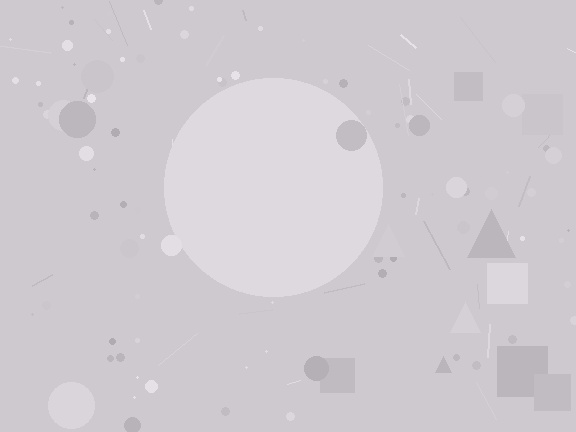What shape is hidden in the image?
A circle is hidden in the image.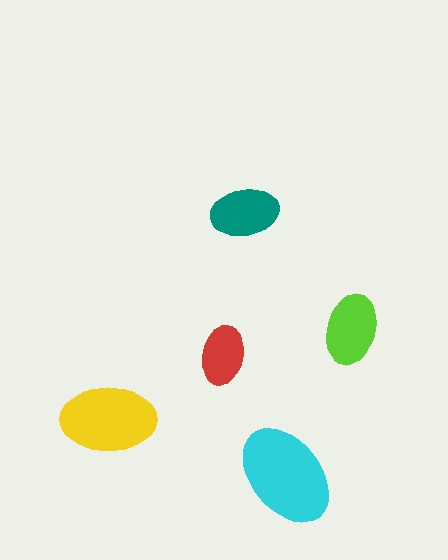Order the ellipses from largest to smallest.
the cyan one, the yellow one, the lime one, the teal one, the red one.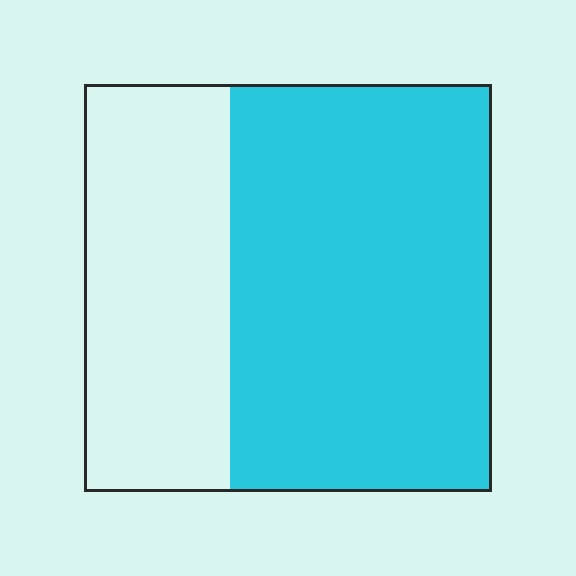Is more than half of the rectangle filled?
Yes.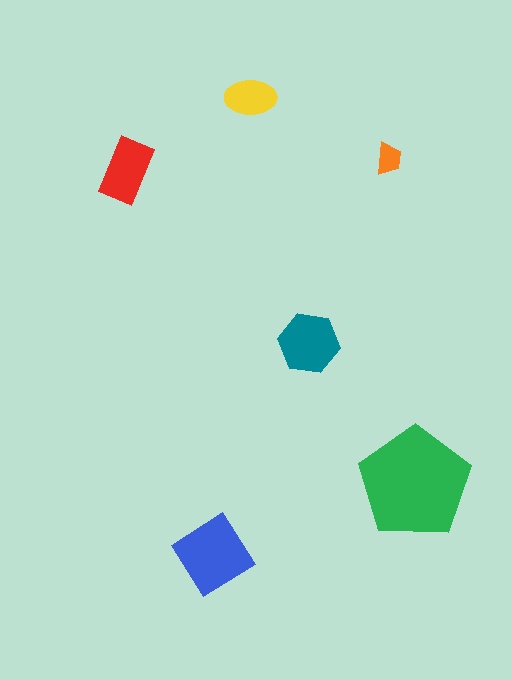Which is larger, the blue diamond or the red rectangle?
The blue diamond.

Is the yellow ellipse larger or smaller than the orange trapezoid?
Larger.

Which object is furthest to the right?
The green pentagon is rightmost.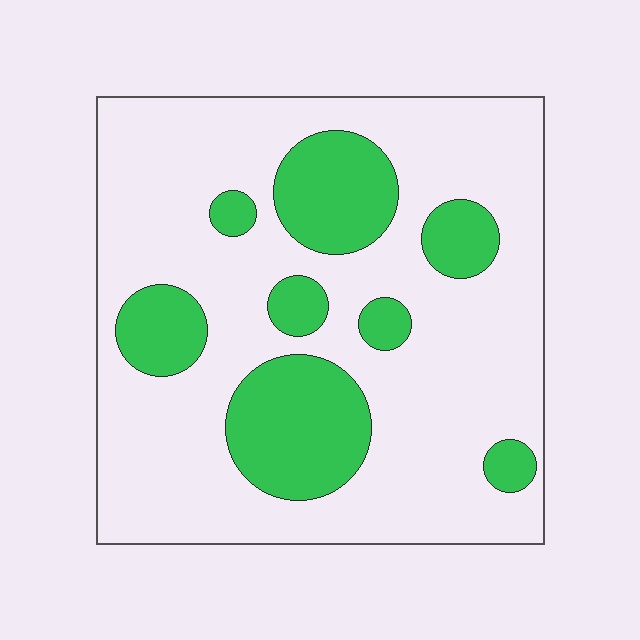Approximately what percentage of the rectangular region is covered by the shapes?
Approximately 25%.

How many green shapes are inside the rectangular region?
8.